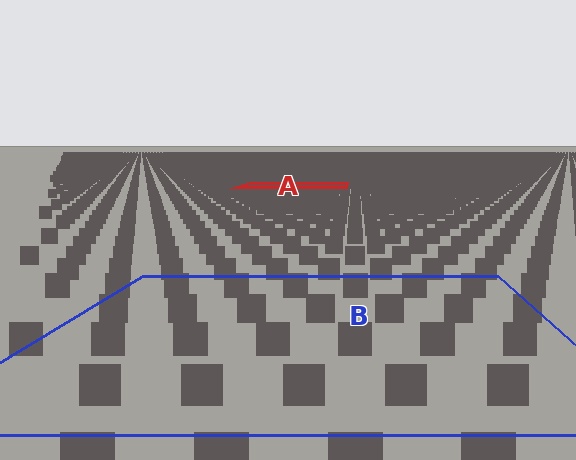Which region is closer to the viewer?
Region B is closer. The texture elements there are larger and more spread out.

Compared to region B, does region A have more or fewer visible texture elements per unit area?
Region A has more texture elements per unit area — they are packed more densely because it is farther away.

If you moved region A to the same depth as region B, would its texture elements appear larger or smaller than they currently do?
They would appear larger. At a closer depth, the same texture elements are projected at a bigger on-screen size.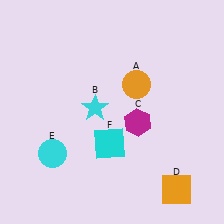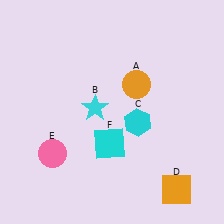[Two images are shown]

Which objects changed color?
C changed from magenta to cyan. E changed from cyan to pink.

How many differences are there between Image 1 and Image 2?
There are 2 differences between the two images.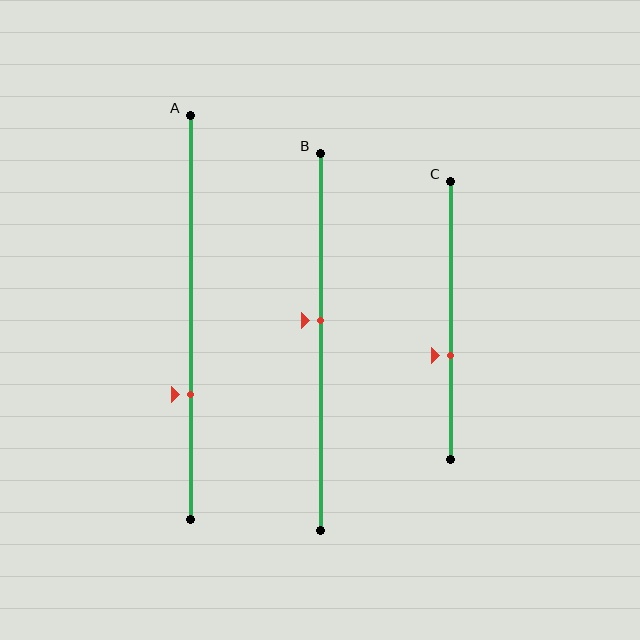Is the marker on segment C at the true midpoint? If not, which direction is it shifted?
No, the marker on segment C is shifted downward by about 13% of the segment length.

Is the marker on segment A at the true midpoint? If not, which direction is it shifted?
No, the marker on segment A is shifted downward by about 19% of the segment length.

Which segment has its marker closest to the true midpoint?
Segment B has its marker closest to the true midpoint.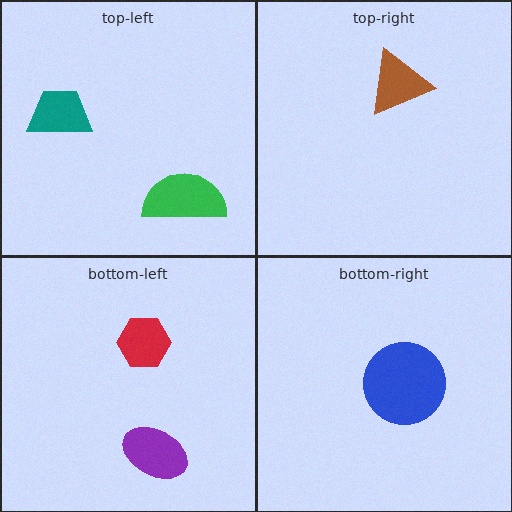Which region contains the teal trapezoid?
The top-left region.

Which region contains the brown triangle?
The top-right region.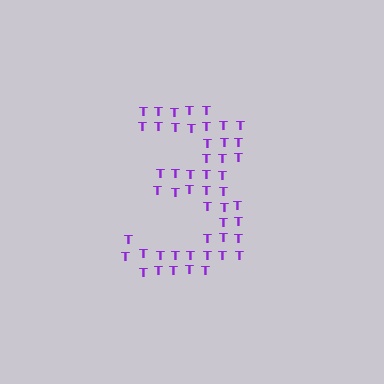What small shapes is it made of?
It is made of small letter T's.